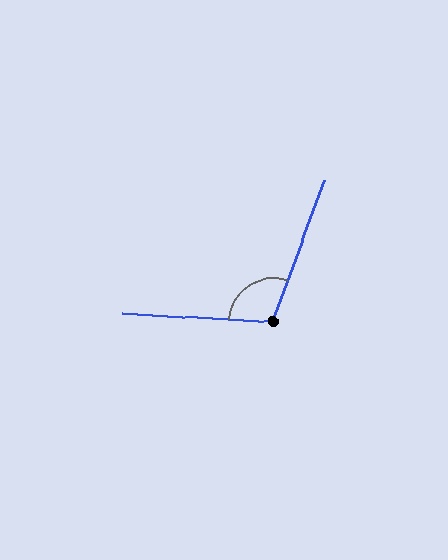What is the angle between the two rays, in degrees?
Approximately 107 degrees.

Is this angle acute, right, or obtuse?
It is obtuse.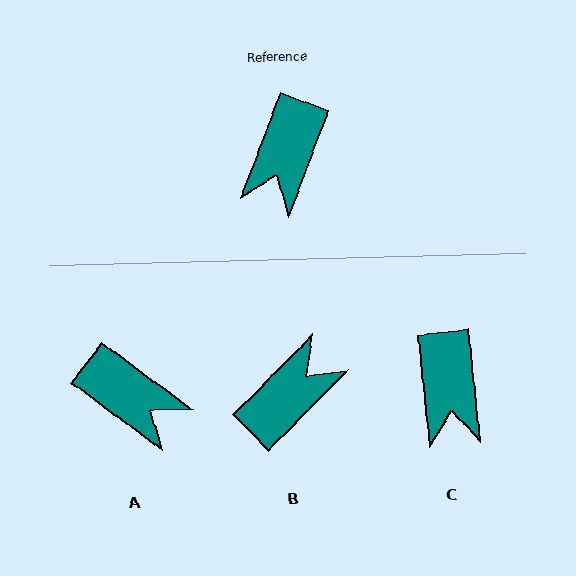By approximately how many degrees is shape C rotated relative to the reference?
Approximately 27 degrees counter-clockwise.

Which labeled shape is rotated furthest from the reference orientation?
B, about 156 degrees away.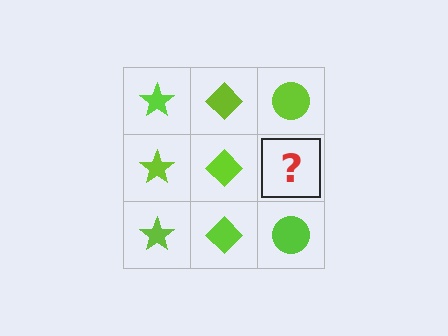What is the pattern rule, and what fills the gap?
The rule is that each column has a consistent shape. The gap should be filled with a lime circle.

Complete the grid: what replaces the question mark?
The question mark should be replaced with a lime circle.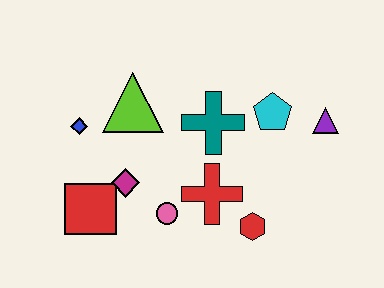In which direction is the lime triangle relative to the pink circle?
The lime triangle is above the pink circle.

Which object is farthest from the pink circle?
The purple triangle is farthest from the pink circle.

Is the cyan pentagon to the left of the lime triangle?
No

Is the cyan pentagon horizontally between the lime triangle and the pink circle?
No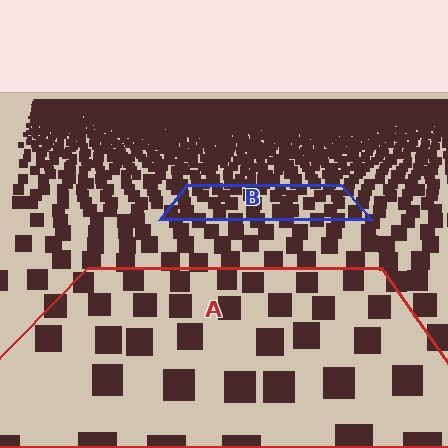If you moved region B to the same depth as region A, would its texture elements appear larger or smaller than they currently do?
They would appear larger. At a closer depth, the same texture elements are projected at a bigger on-screen size.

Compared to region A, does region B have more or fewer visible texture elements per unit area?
Region B has more texture elements per unit area — they are packed more densely because it is farther away.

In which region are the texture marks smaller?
The texture marks are smaller in region B, because it is farther away.